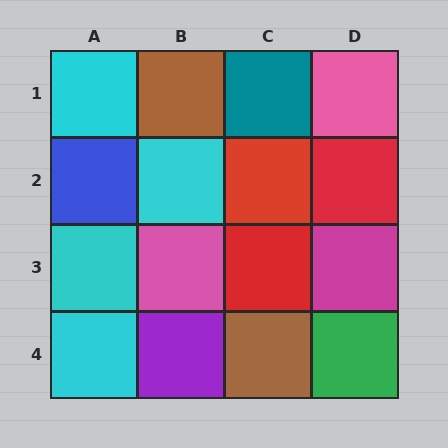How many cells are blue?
1 cell is blue.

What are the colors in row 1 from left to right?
Cyan, brown, teal, pink.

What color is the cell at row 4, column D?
Green.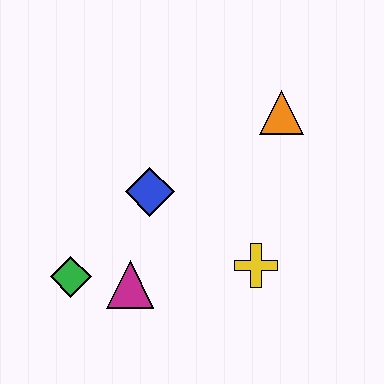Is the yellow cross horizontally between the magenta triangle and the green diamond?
No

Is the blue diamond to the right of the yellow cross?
No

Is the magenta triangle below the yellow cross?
Yes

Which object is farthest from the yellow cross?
The green diamond is farthest from the yellow cross.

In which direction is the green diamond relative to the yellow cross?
The green diamond is to the left of the yellow cross.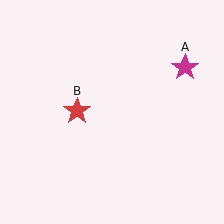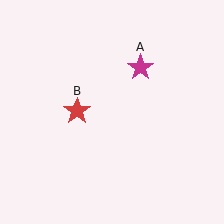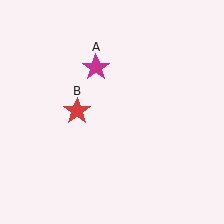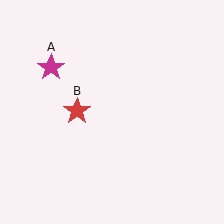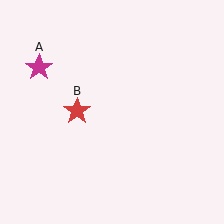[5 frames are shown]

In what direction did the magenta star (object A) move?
The magenta star (object A) moved left.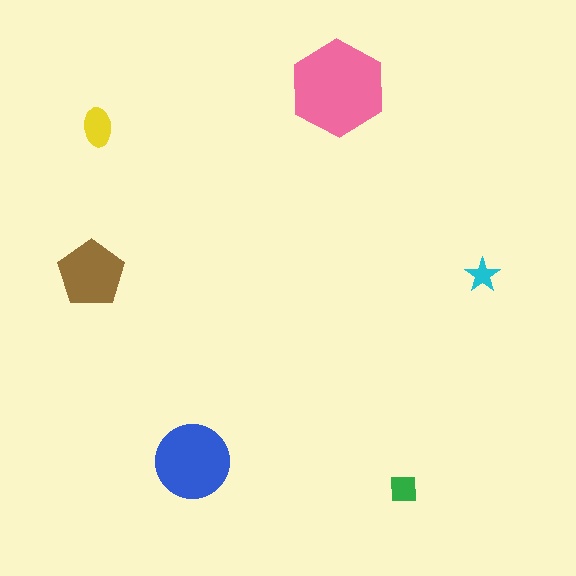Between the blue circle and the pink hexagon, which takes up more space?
The pink hexagon.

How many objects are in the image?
There are 6 objects in the image.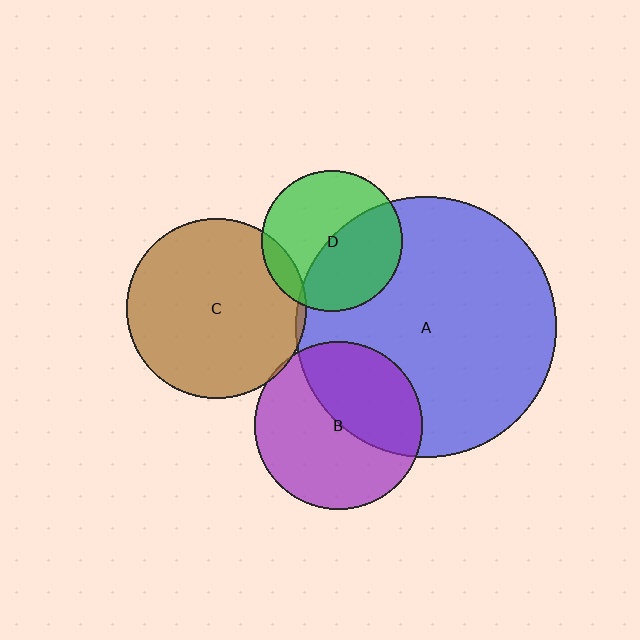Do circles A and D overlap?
Yes.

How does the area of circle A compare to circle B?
Approximately 2.4 times.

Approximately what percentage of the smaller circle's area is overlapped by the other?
Approximately 45%.